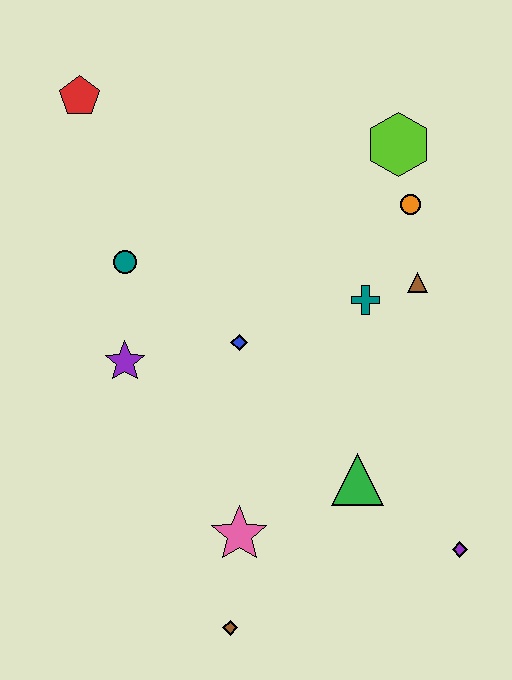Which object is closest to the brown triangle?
The teal cross is closest to the brown triangle.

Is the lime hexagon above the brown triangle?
Yes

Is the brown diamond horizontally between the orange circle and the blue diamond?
No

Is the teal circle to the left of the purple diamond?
Yes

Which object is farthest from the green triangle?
The red pentagon is farthest from the green triangle.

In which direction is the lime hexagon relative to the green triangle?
The lime hexagon is above the green triangle.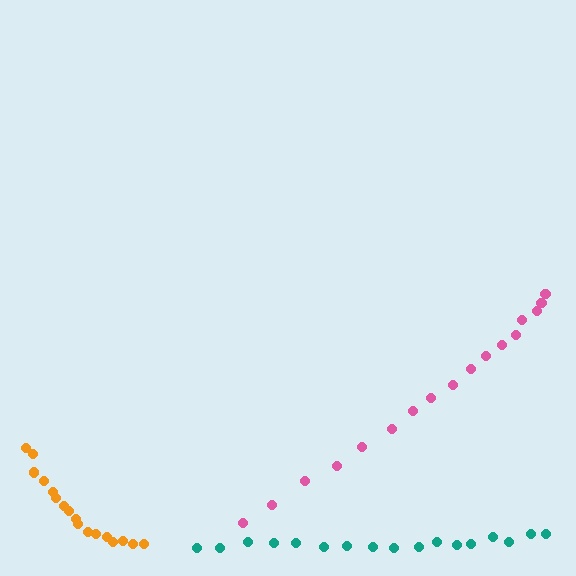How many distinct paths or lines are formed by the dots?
There are 3 distinct paths.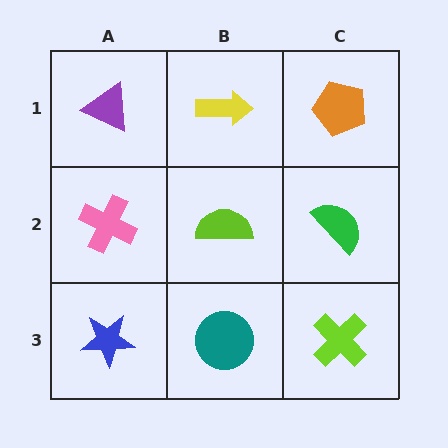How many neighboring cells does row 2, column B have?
4.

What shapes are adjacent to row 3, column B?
A lime semicircle (row 2, column B), a blue star (row 3, column A), a lime cross (row 3, column C).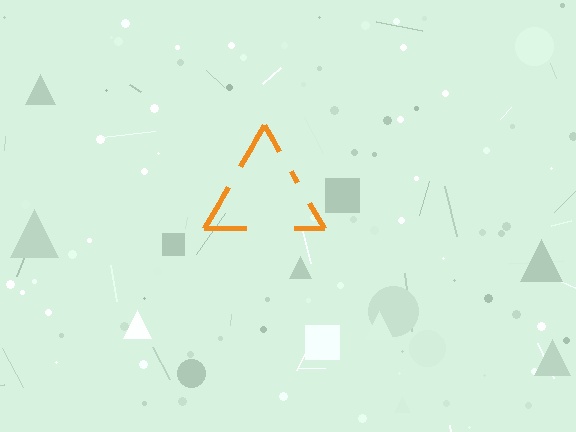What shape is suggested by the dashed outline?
The dashed outline suggests a triangle.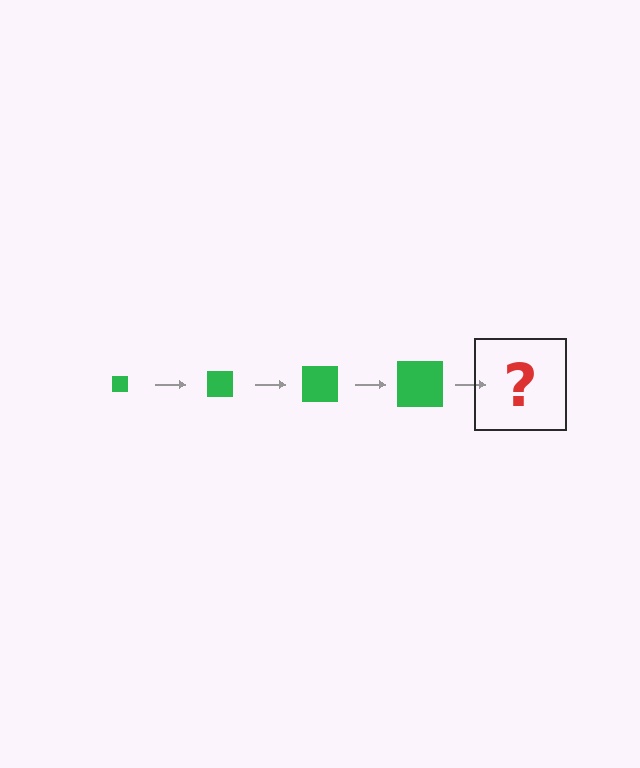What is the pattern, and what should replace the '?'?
The pattern is that the square gets progressively larger each step. The '?' should be a green square, larger than the previous one.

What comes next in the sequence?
The next element should be a green square, larger than the previous one.